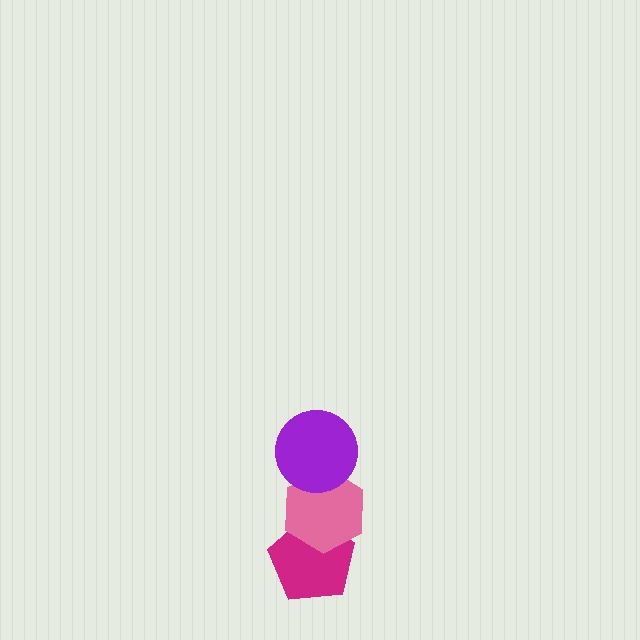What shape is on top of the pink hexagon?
The purple circle is on top of the pink hexagon.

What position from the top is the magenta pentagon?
The magenta pentagon is 3rd from the top.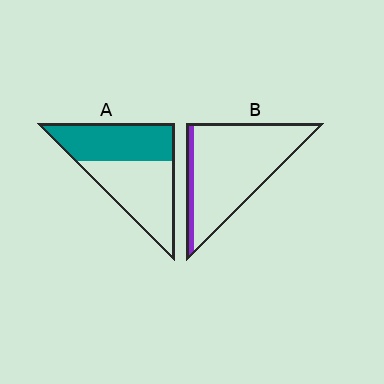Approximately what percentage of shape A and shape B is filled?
A is approximately 45% and B is approximately 10%.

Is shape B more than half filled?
No.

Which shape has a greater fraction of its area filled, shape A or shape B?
Shape A.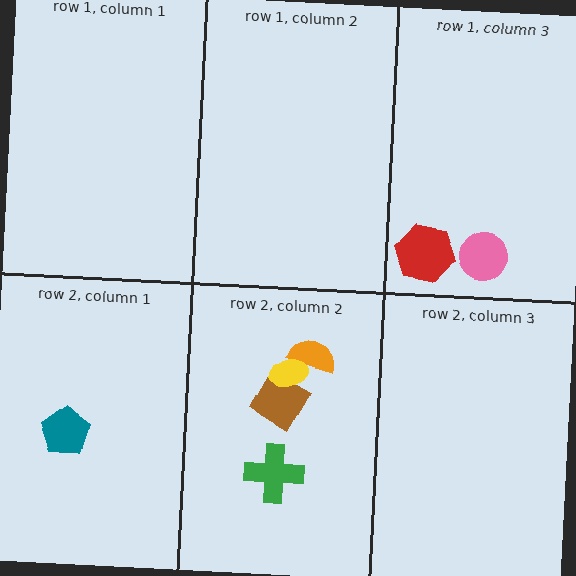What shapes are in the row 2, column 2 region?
The green cross, the orange semicircle, the brown diamond, the yellow ellipse.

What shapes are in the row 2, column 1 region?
The teal pentagon.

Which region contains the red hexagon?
The row 1, column 3 region.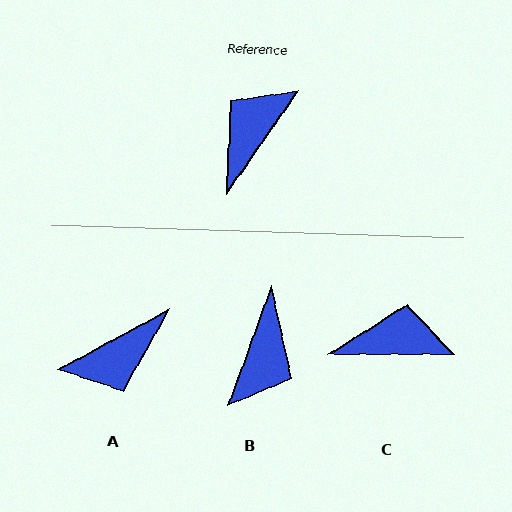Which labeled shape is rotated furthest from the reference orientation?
B, about 165 degrees away.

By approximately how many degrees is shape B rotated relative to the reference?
Approximately 165 degrees clockwise.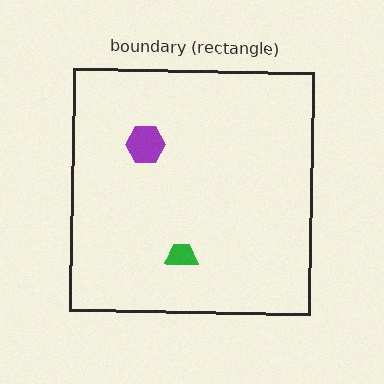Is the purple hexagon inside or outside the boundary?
Inside.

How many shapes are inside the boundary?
2 inside, 0 outside.